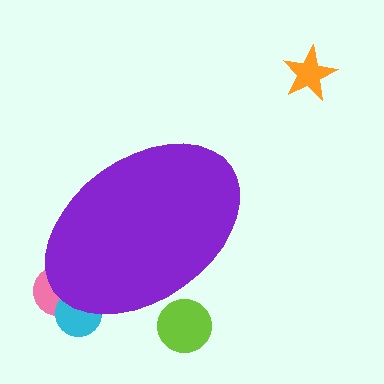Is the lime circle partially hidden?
Yes, the lime circle is partially hidden behind the purple ellipse.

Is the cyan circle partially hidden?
Yes, the cyan circle is partially hidden behind the purple ellipse.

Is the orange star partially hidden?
No, the orange star is fully visible.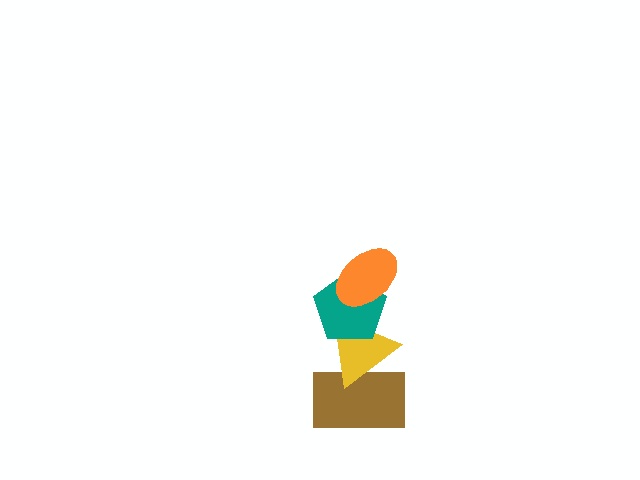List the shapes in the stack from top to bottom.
From top to bottom: the orange ellipse, the teal pentagon, the yellow triangle, the brown rectangle.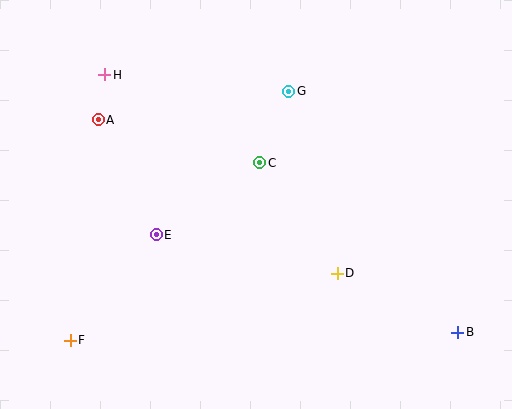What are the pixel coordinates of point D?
Point D is at (337, 274).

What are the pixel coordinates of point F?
Point F is at (70, 340).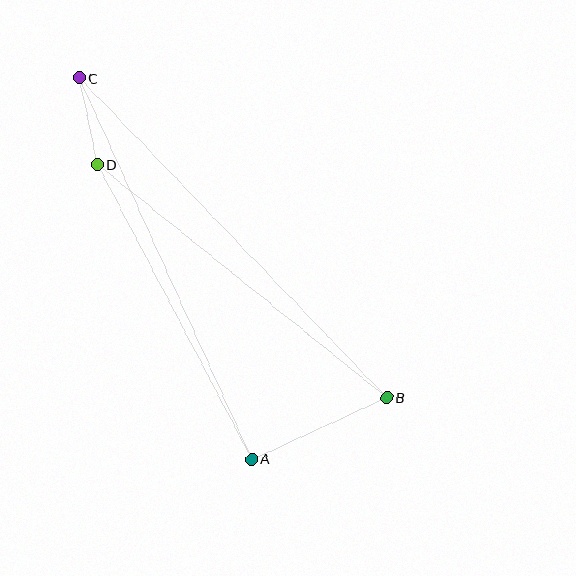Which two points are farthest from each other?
Points B and C are farthest from each other.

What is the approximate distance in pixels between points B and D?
The distance between B and D is approximately 371 pixels.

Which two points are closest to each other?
Points C and D are closest to each other.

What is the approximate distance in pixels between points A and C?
The distance between A and C is approximately 418 pixels.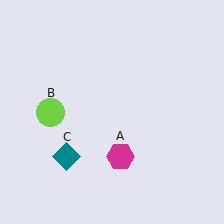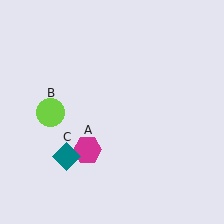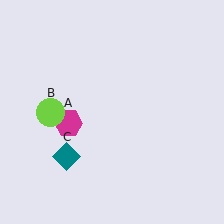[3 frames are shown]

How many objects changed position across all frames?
1 object changed position: magenta hexagon (object A).